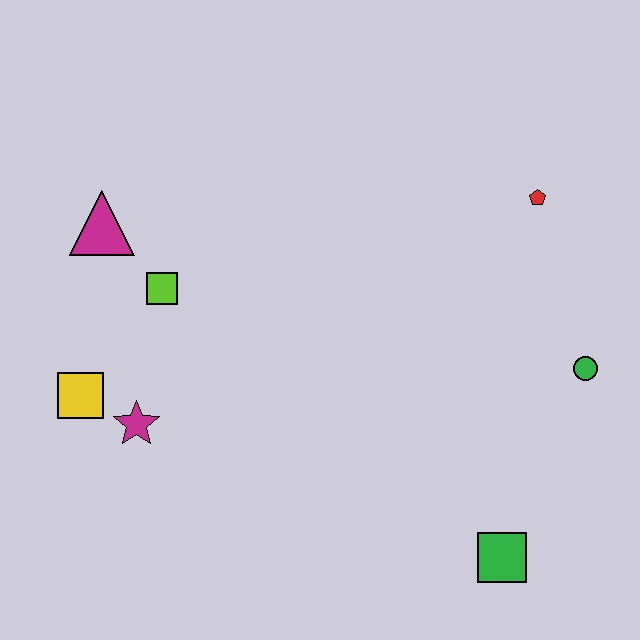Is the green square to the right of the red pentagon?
No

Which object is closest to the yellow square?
The magenta star is closest to the yellow square.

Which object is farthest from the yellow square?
The green circle is farthest from the yellow square.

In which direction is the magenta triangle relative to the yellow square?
The magenta triangle is above the yellow square.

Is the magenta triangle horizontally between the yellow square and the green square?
Yes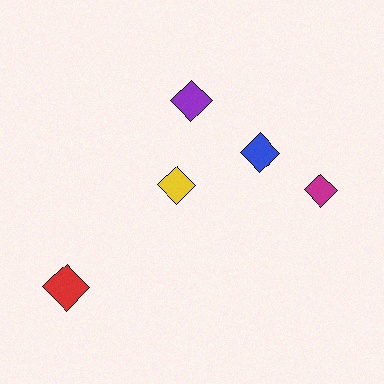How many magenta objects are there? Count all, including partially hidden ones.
There is 1 magenta object.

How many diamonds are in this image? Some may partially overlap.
There are 5 diamonds.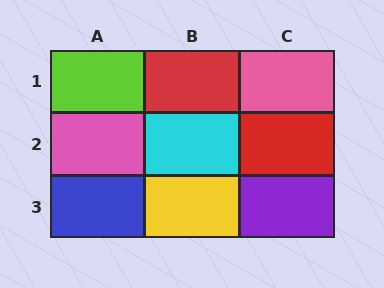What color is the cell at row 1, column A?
Lime.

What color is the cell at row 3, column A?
Blue.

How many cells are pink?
2 cells are pink.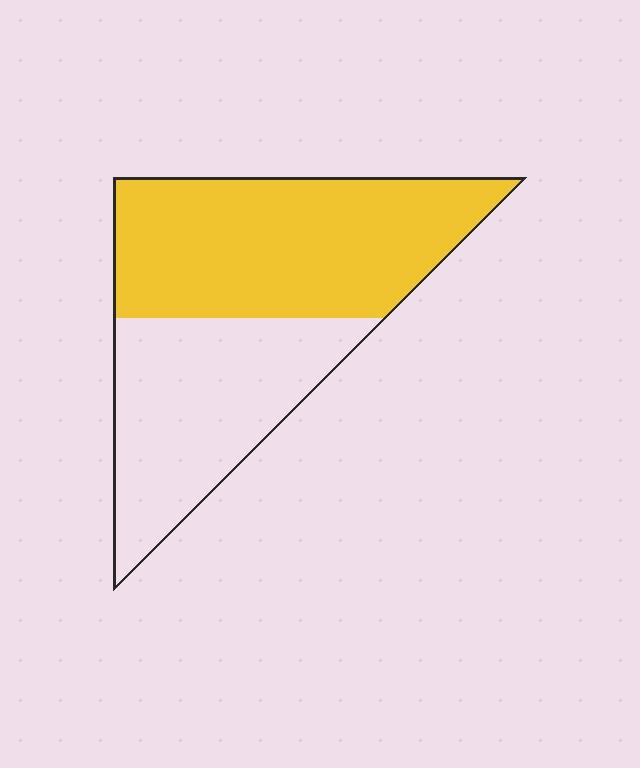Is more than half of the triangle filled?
Yes.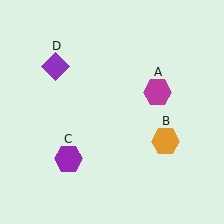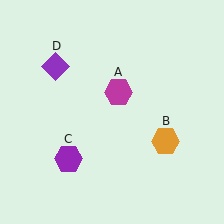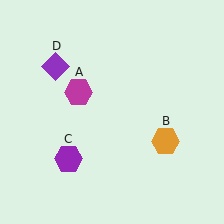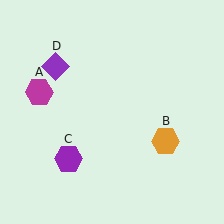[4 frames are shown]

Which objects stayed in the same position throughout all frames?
Orange hexagon (object B) and purple hexagon (object C) and purple diamond (object D) remained stationary.